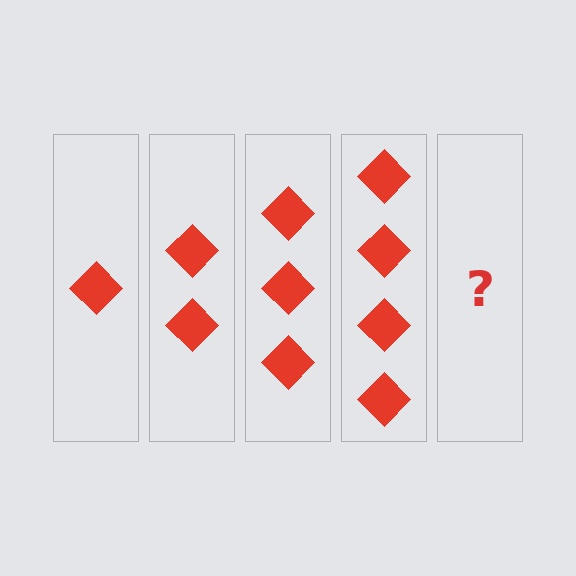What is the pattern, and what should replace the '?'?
The pattern is that each step adds one more diamond. The '?' should be 5 diamonds.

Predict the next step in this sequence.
The next step is 5 diamonds.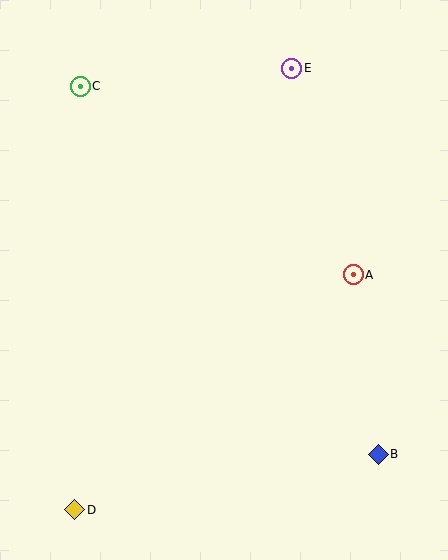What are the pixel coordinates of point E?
Point E is at (292, 68).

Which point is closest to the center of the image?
Point A at (353, 275) is closest to the center.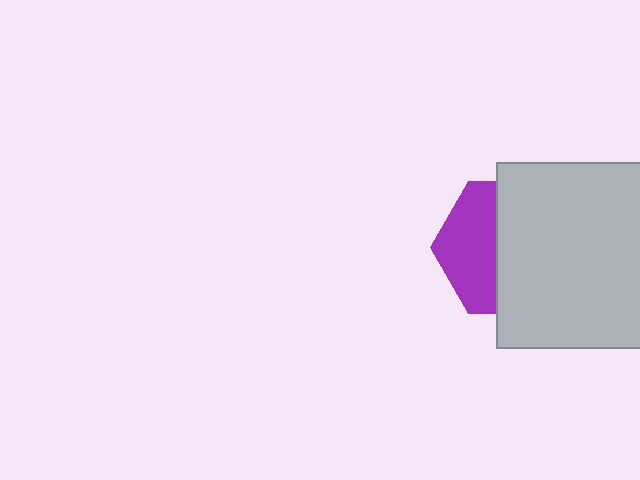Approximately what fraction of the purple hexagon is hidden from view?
Roughly 60% of the purple hexagon is hidden behind the light gray square.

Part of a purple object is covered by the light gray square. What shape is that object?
It is a hexagon.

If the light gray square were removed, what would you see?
You would see the complete purple hexagon.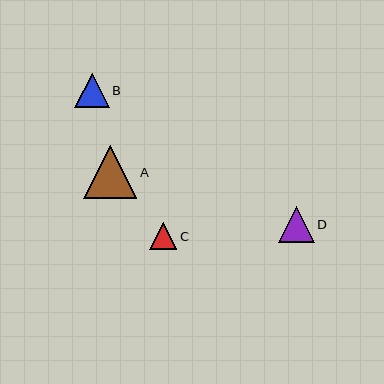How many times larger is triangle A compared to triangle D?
Triangle A is approximately 1.5 times the size of triangle D.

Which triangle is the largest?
Triangle A is the largest with a size of approximately 53 pixels.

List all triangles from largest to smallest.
From largest to smallest: A, D, B, C.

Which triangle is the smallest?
Triangle C is the smallest with a size of approximately 27 pixels.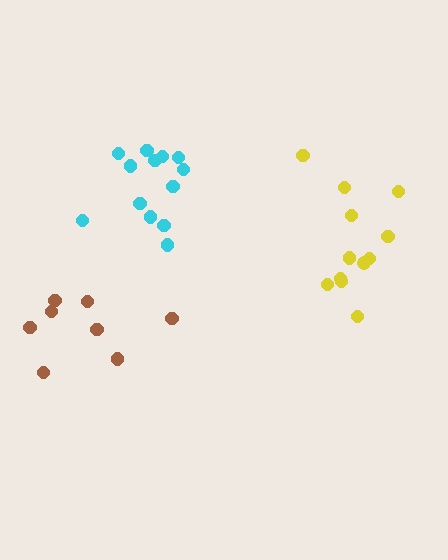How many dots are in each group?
Group 1: 8 dots, Group 2: 13 dots, Group 3: 12 dots (33 total).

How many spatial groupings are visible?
There are 3 spatial groupings.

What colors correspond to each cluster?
The clusters are colored: brown, cyan, yellow.